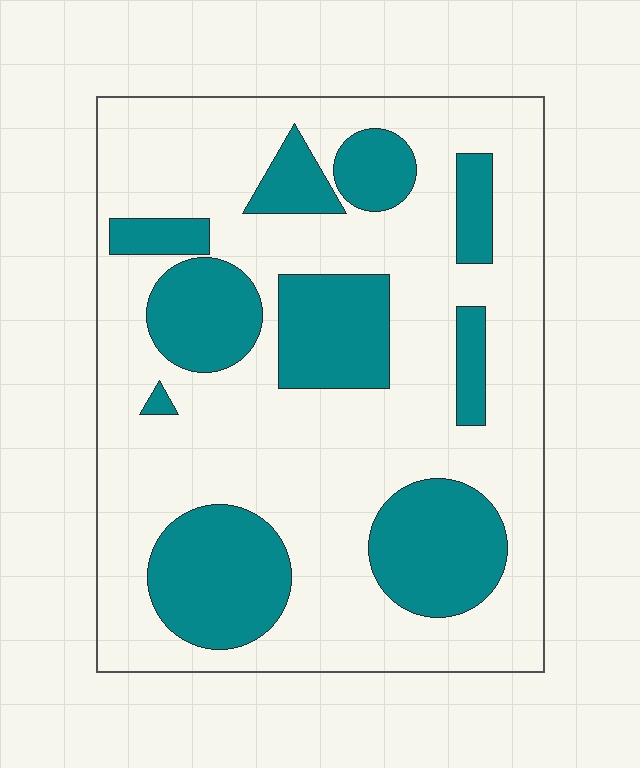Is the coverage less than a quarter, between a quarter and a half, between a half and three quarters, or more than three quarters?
Between a quarter and a half.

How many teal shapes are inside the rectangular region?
10.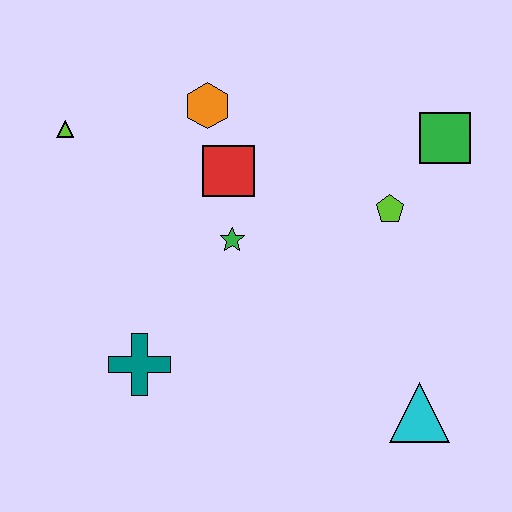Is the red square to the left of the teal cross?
No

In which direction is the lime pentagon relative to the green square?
The lime pentagon is below the green square.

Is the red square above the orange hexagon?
No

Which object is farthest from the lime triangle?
The cyan triangle is farthest from the lime triangle.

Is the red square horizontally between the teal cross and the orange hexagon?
No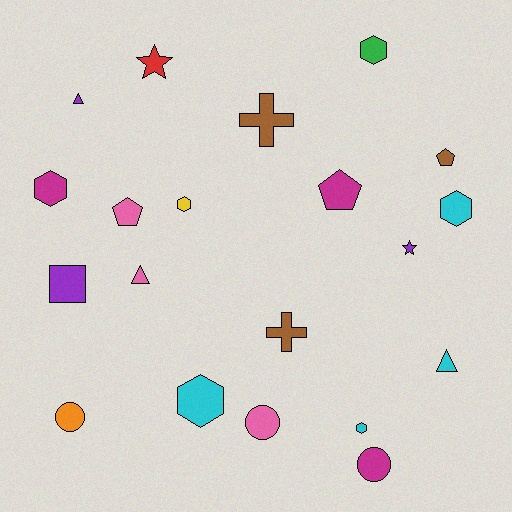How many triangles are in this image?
There are 3 triangles.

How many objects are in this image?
There are 20 objects.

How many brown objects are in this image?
There are 3 brown objects.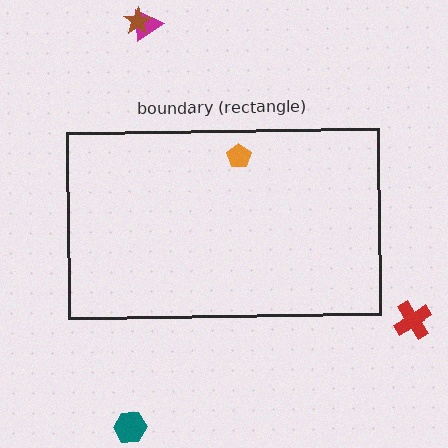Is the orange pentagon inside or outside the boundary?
Inside.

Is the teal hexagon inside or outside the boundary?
Outside.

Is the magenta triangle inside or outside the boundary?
Outside.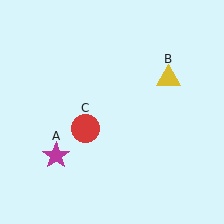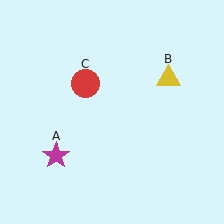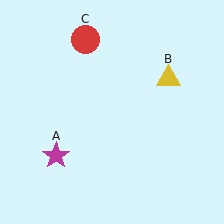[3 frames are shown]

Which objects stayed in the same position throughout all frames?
Magenta star (object A) and yellow triangle (object B) remained stationary.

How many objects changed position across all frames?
1 object changed position: red circle (object C).